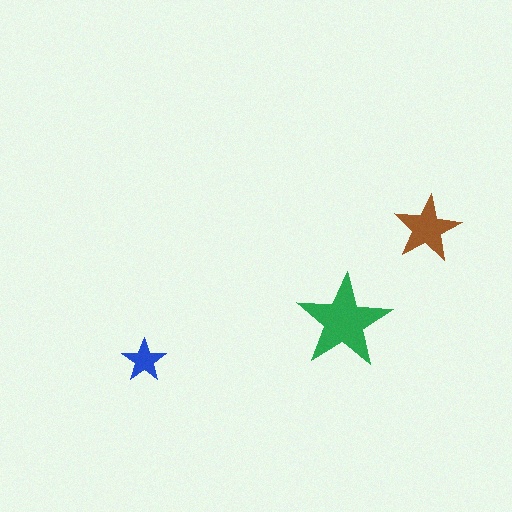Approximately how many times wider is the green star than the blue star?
About 2 times wider.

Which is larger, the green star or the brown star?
The green one.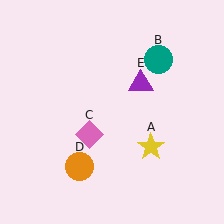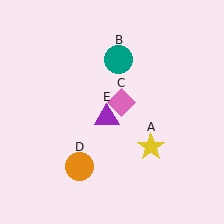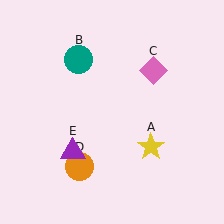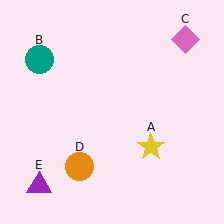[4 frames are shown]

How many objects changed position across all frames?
3 objects changed position: teal circle (object B), pink diamond (object C), purple triangle (object E).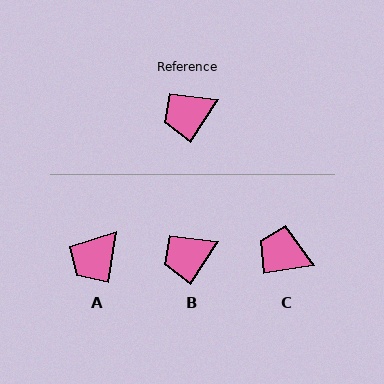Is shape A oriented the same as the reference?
No, it is off by about 24 degrees.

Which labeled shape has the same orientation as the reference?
B.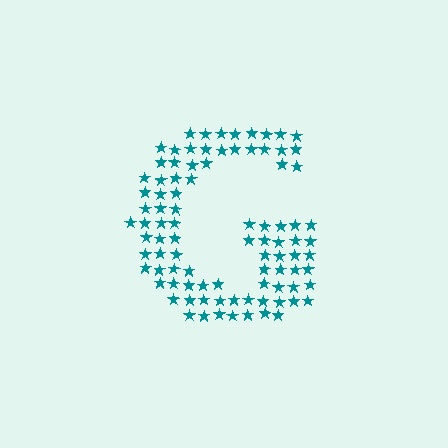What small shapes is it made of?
It is made of small stars.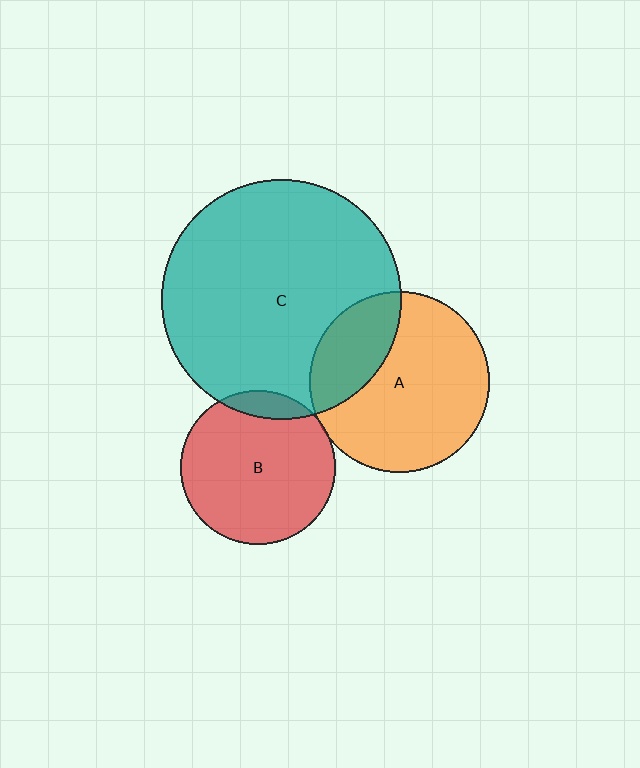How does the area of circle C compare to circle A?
Approximately 1.8 times.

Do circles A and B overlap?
Yes.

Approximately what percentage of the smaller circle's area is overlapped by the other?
Approximately 5%.